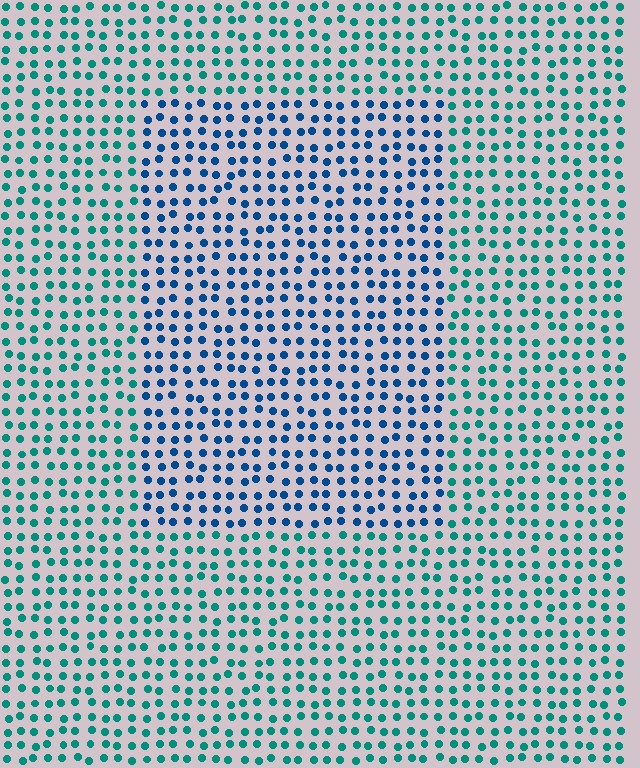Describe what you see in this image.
The image is filled with small teal elements in a uniform arrangement. A rectangle-shaped region is visible where the elements are tinted to a slightly different hue, forming a subtle color boundary.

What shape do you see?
I see a rectangle.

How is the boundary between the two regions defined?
The boundary is defined purely by a slight shift in hue (about 37 degrees). Spacing, size, and orientation are identical on both sides.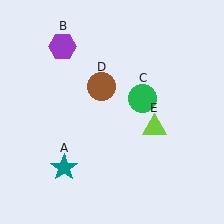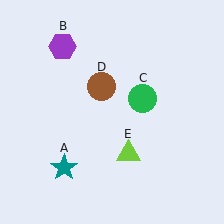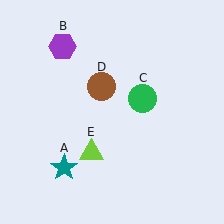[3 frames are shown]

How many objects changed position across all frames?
1 object changed position: lime triangle (object E).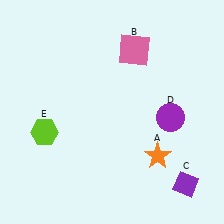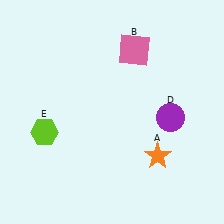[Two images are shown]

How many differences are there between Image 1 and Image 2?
There is 1 difference between the two images.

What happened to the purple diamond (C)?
The purple diamond (C) was removed in Image 2. It was in the bottom-right area of Image 1.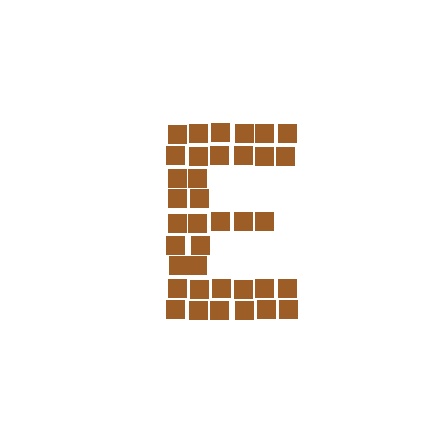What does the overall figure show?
The overall figure shows the letter E.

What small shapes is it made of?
It is made of small squares.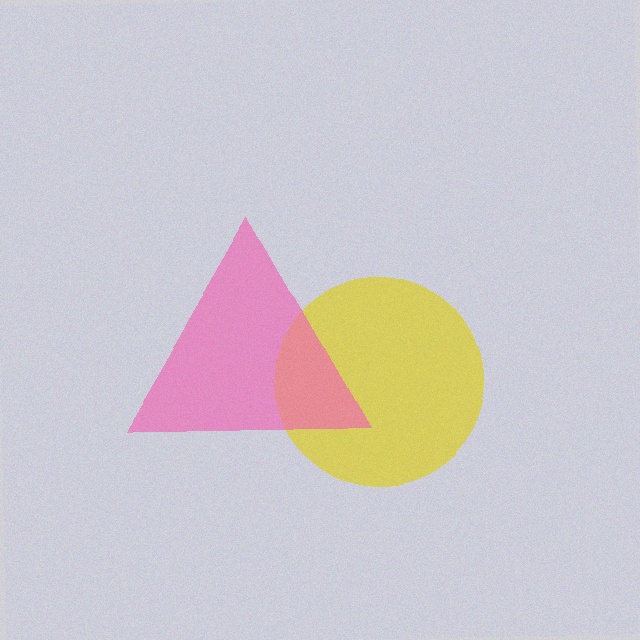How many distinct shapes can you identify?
There are 2 distinct shapes: a yellow circle, a pink triangle.